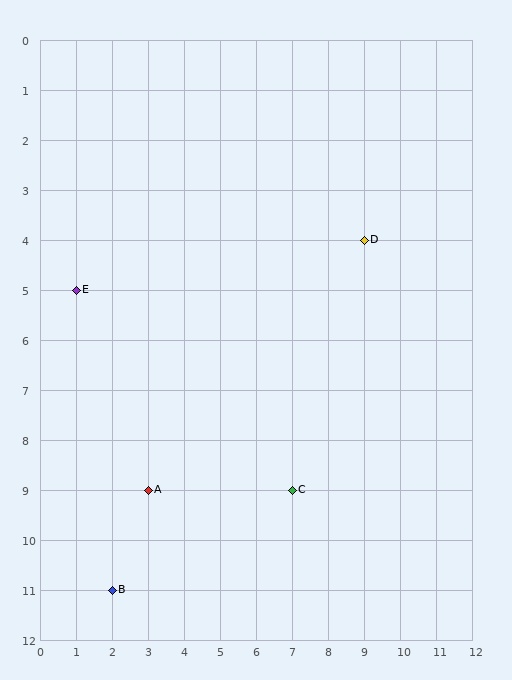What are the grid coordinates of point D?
Point D is at grid coordinates (9, 4).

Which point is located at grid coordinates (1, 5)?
Point E is at (1, 5).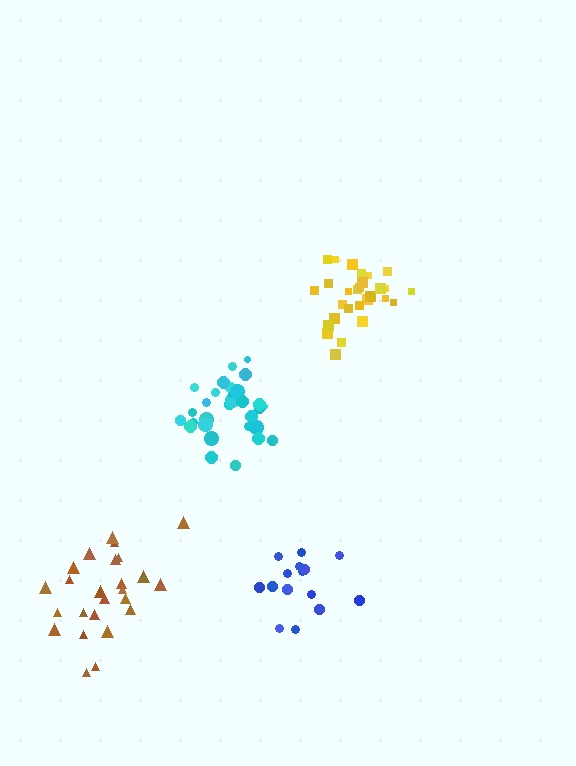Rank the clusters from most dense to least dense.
yellow, cyan, brown, blue.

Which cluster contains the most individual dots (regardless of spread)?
Cyan (30).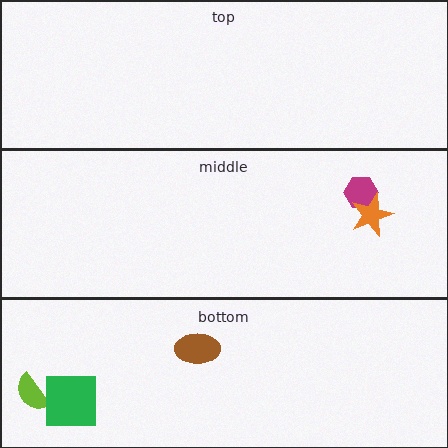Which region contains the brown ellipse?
The bottom region.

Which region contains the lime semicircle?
The bottom region.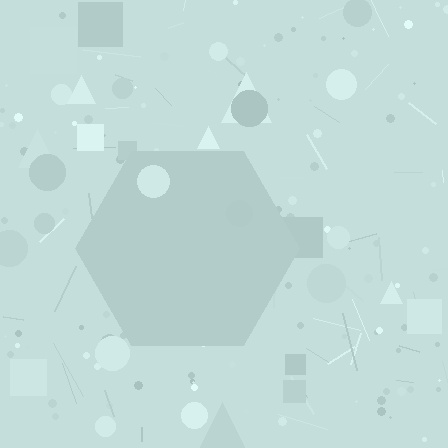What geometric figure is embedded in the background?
A hexagon is embedded in the background.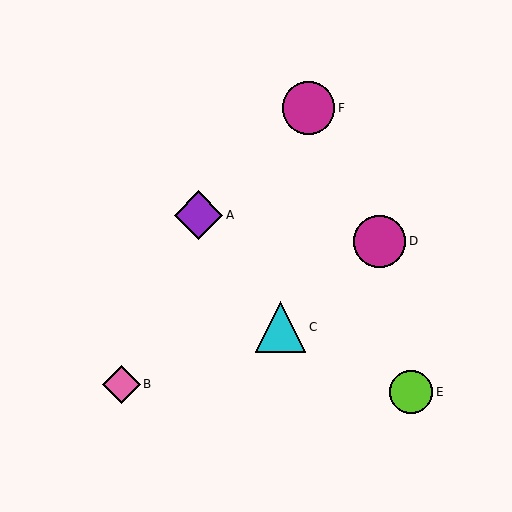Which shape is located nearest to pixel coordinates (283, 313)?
The cyan triangle (labeled C) at (280, 327) is nearest to that location.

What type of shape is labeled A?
Shape A is a purple diamond.